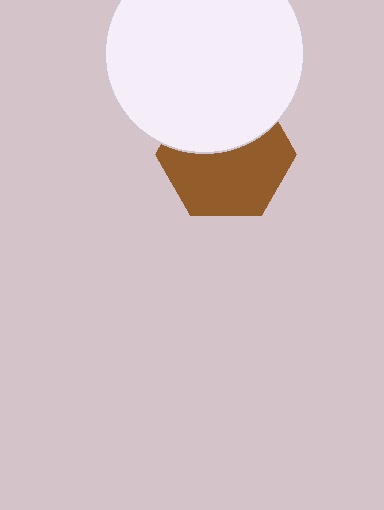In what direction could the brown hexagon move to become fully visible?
The brown hexagon could move down. That would shift it out from behind the white circle entirely.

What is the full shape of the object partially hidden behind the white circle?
The partially hidden object is a brown hexagon.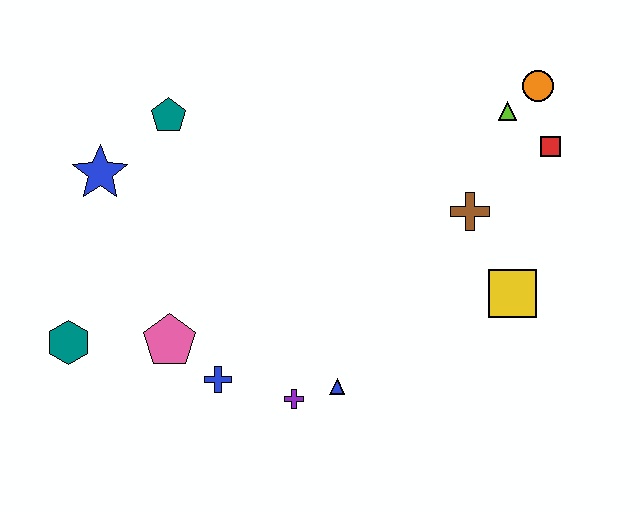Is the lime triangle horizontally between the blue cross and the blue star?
No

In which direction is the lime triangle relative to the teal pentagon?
The lime triangle is to the right of the teal pentagon.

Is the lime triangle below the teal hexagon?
No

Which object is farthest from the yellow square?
The teal hexagon is farthest from the yellow square.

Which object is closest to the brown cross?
The yellow square is closest to the brown cross.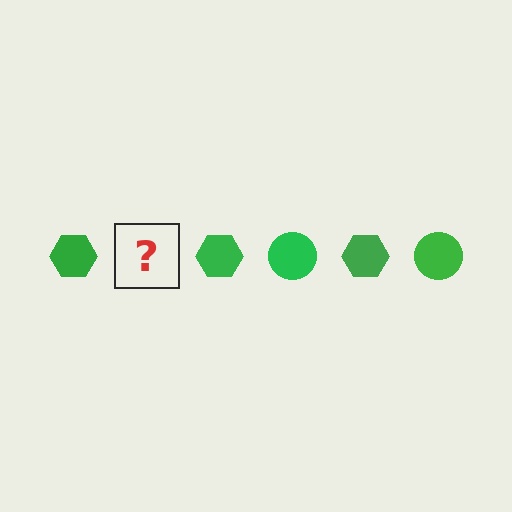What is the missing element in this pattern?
The missing element is a green circle.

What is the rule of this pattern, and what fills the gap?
The rule is that the pattern cycles through hexagon, circle shapes in green. The gap should be filled with a green circle.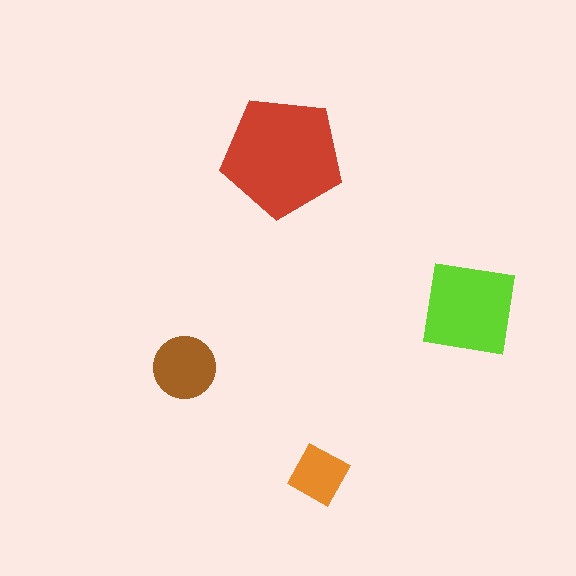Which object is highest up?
The red pentagon is topmost.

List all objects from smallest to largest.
The orange square, the brown circle, the lime square, the red pentagon.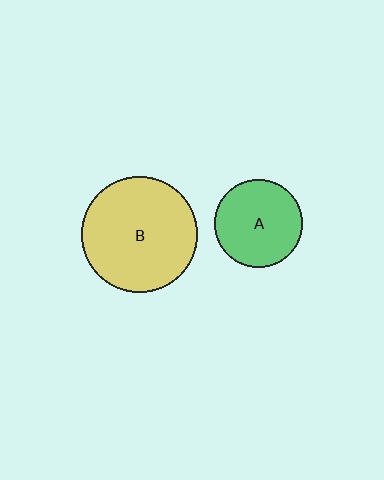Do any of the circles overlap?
No, none of the circles overlap.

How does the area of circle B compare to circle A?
Approximately 1.7 times.